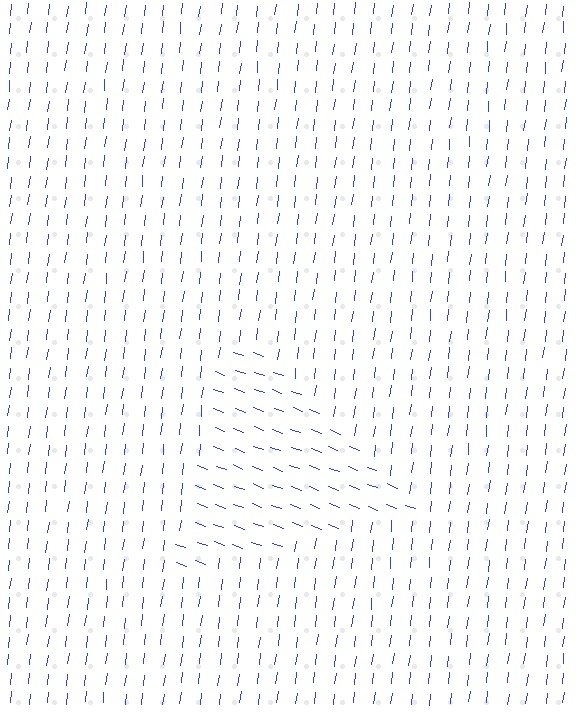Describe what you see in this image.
The image is filled with small blue line segments. A triangle region in the image has lines oriented differently from the surrounding lines, creating a visible texture boundary.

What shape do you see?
I see a triangle.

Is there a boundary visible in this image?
Yes, there is a texture boundary formed by a change in line orientation.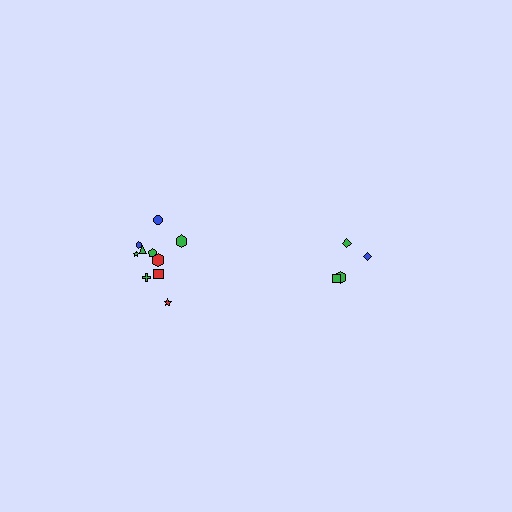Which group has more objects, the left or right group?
The left group.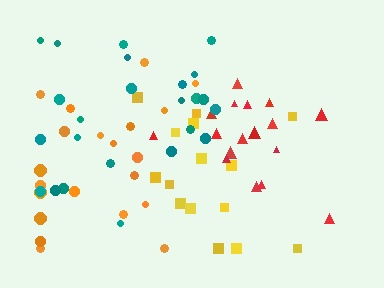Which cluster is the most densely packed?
Red.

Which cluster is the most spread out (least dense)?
Yellow.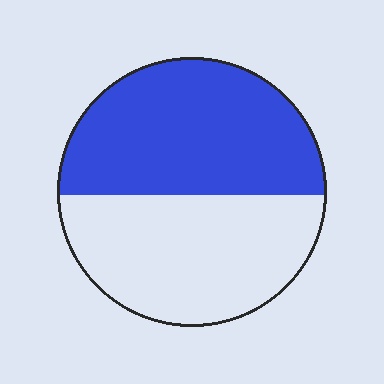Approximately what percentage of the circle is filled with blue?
Approximately 50%.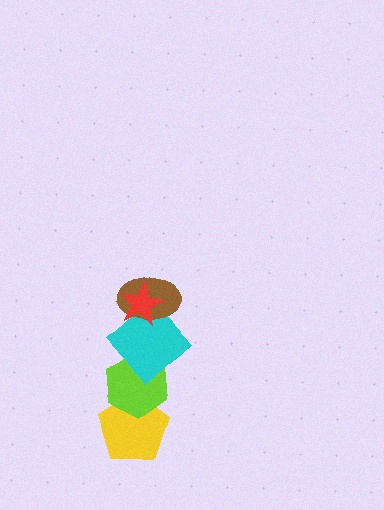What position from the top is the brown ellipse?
The brown ellipse is 2nd from the top.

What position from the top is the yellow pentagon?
The yellow pentagon is 5th from the top.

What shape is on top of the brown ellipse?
The red star is on top of the brown ellipse.